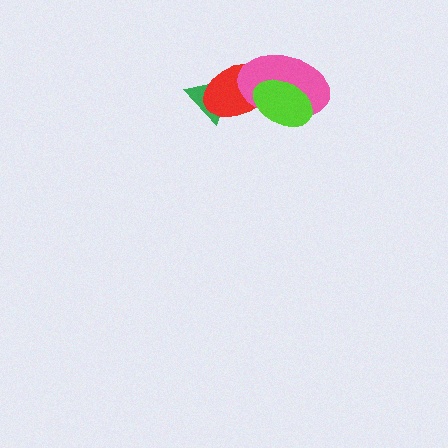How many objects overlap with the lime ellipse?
2 objects overlap with the lime ellipse.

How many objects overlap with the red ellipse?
3 objects overlap with the red ellipse.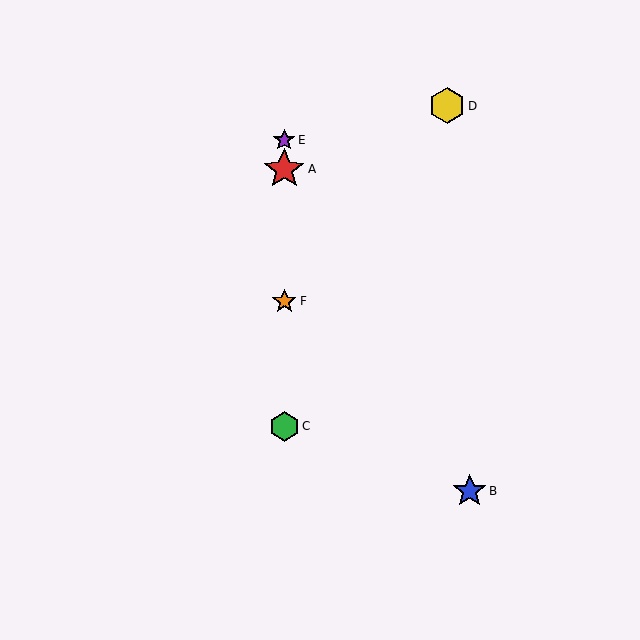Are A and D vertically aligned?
No, A is at x≈284 and D is at x≈447.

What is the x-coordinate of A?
Object A is at x≈284.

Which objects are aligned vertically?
Objects A, C, E, F are aligned vertically.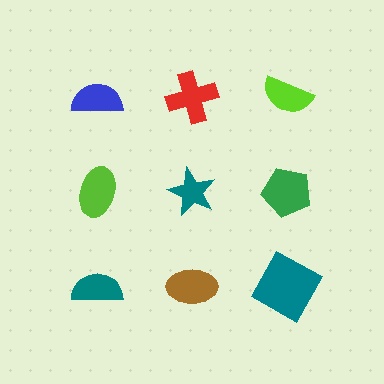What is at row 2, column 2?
A teal star.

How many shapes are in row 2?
3 shapes.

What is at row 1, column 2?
A red cross.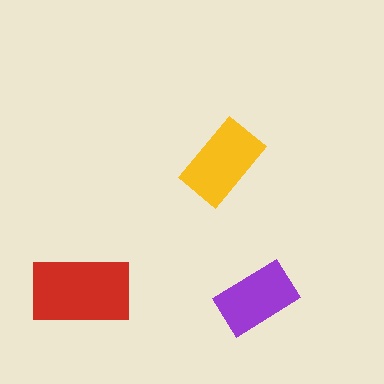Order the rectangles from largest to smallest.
the red one, the yellow one, the purple one.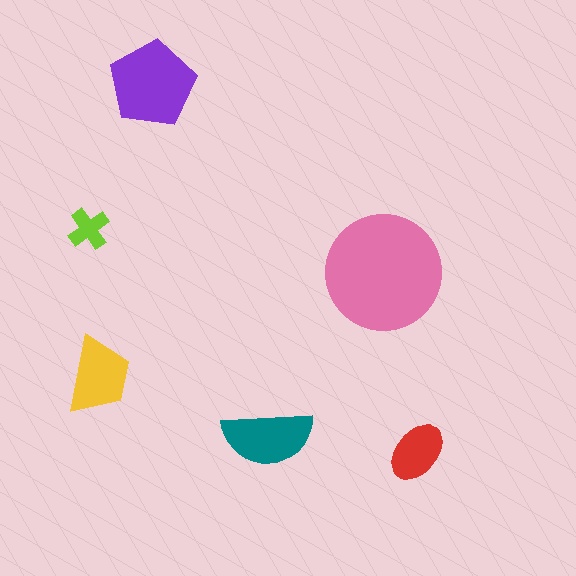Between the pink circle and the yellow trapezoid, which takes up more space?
The pink circle.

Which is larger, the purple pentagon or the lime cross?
The purple pentagon.